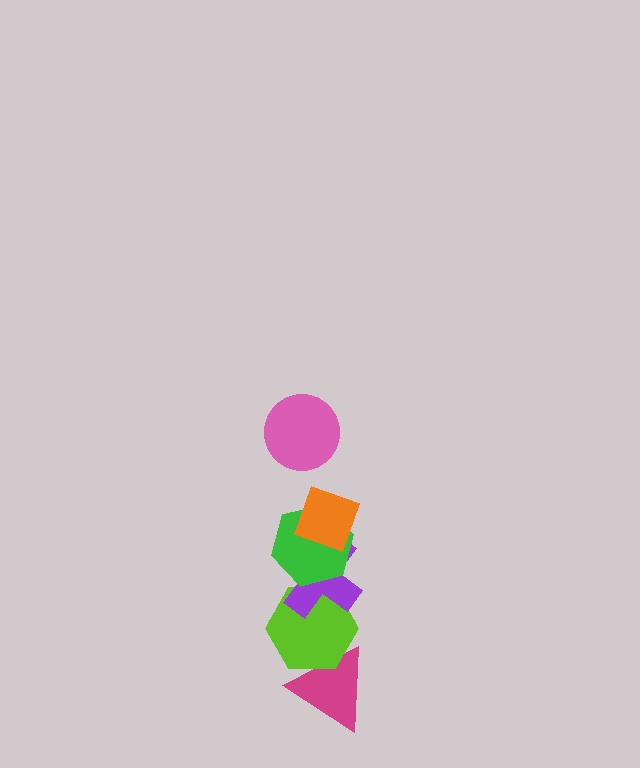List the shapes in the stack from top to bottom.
From top to bottom: the pink circle, the orange diamond, the green hexagon, the purple cross, the lime hexagon, the magenta triangle.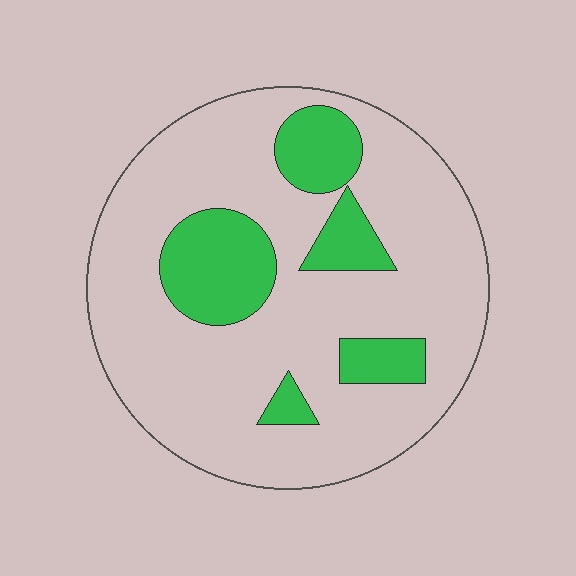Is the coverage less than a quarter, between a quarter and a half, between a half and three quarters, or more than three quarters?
Less than a quarter.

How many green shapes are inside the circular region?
5.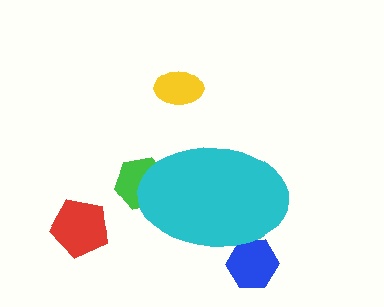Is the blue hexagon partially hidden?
Yes, the blue hexagon is partially hidden behind the cyan ellipse.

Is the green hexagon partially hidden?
Yes, the green hexagon is partially hidden behind the cyan ellipse.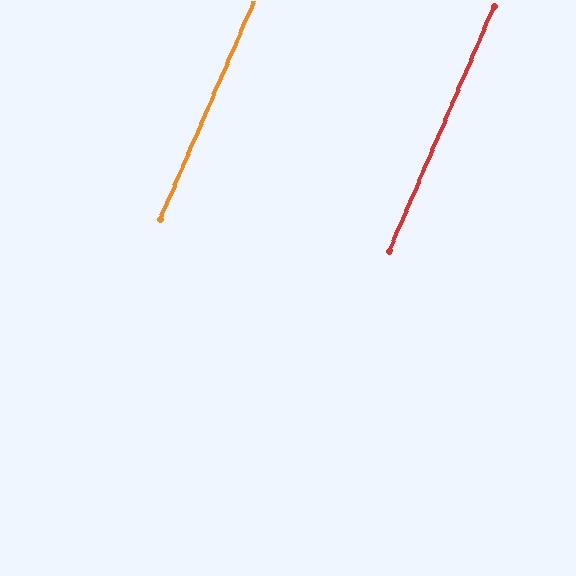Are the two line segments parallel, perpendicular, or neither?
Parallel — their directions differ by only 0.0°.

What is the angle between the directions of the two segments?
Approximately 0 degrees.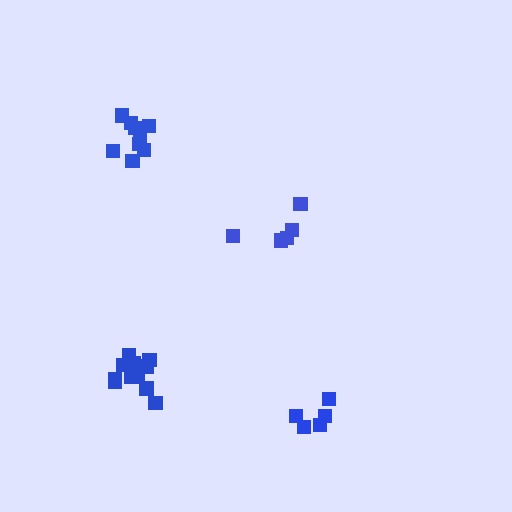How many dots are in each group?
Group 1: 5 dots, Group 2: 10 dots, Group 3: 5 dots, Group 4: 11 dots (31 total).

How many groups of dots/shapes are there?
There are 4 groups.